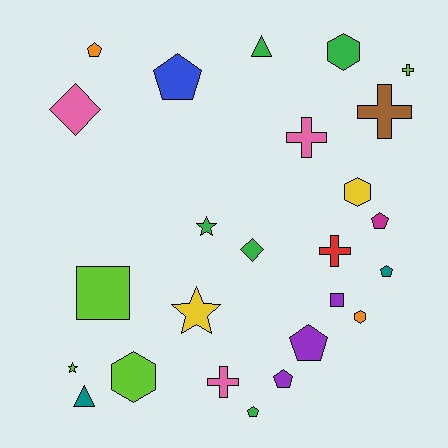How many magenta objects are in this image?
There is 1 magenta object.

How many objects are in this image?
There are 25 objects.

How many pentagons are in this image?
There are 7 pentagons.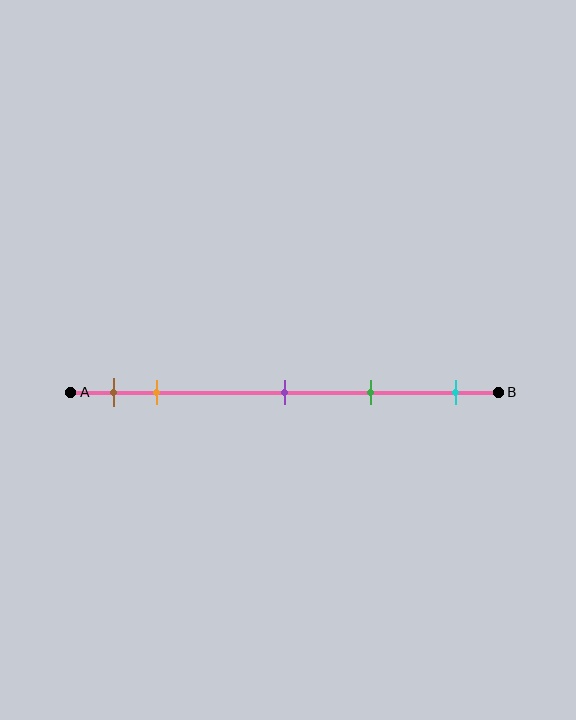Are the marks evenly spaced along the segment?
No, the marks are not evenly spaced.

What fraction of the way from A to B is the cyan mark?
The cyan mark is approximately 90% (0.9) of the way from A to B.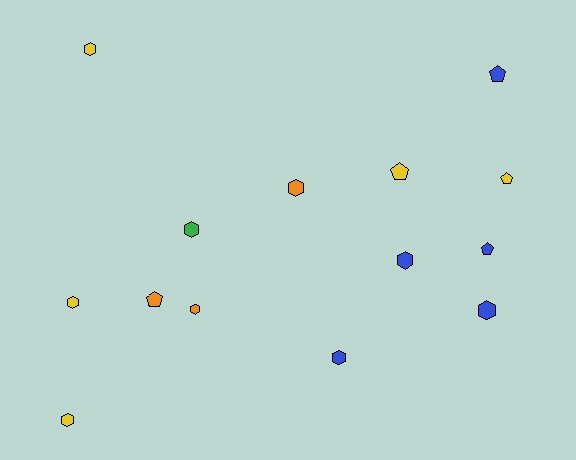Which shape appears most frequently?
Hexagon, with 9 objects.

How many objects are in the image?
There are 14 objects.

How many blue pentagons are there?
There are 2 blue pentagons.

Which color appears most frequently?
Yellow, with 5 objects.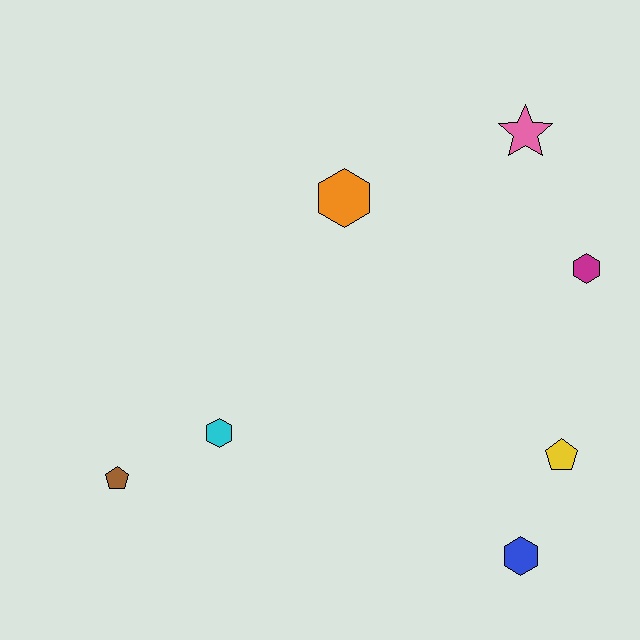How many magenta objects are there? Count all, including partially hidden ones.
There is 1 magenta object.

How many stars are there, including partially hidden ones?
There is 1 star.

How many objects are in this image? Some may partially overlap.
There are 7 objects.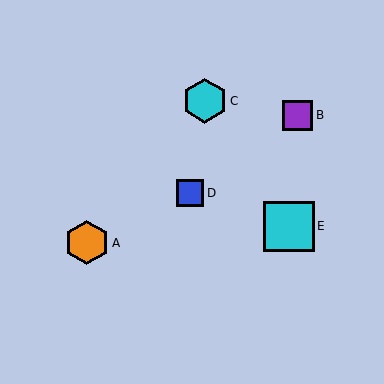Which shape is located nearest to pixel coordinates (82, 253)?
The orange hexagon (labeled A) at (87, 243) is nearest to that location.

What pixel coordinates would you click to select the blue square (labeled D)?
Click at (190, 193) to select the blue square D.